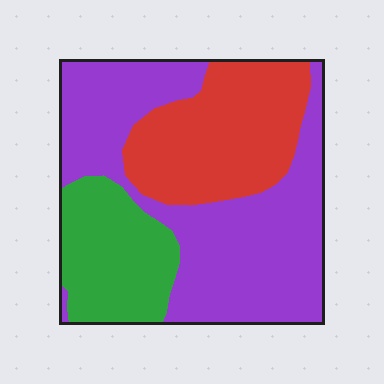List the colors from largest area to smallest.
From largest to smallest: purple, red, green.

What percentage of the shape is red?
Red covers around 30% of the shape.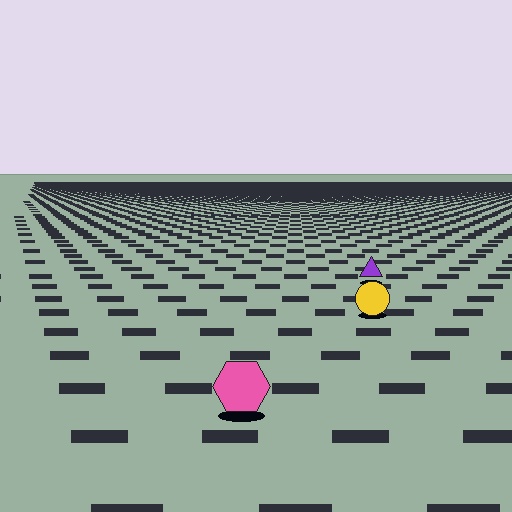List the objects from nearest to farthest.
From nearest to farthest: the pink hexagon, the yellow circle, the purple triangle.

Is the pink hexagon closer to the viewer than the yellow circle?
Yes. The pink hexagon is closer — you can tell from the texture gradient: the ground texture is coarser near it.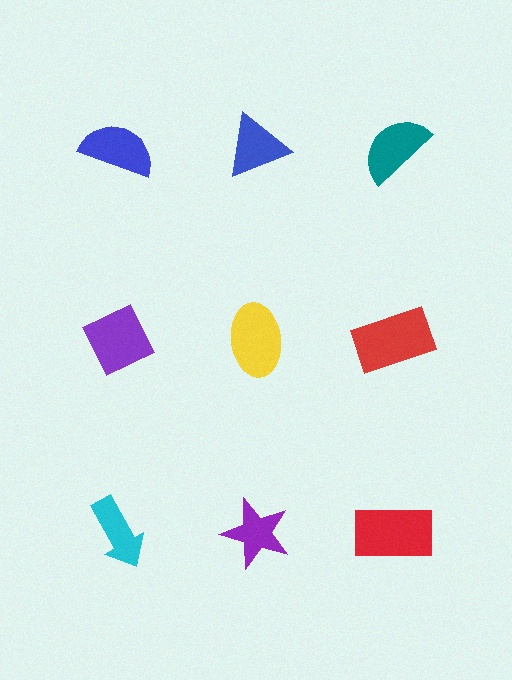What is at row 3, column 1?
A cyan arrow.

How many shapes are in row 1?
3 shapes.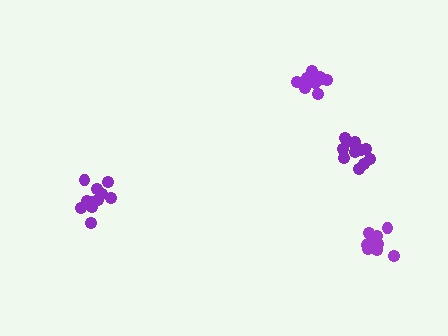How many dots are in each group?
Group 1: 10 dots, Group 2: 11 dots, Group 3: 12 dots, Group 4: 12 dots (45 total).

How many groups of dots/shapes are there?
There are 4 groups.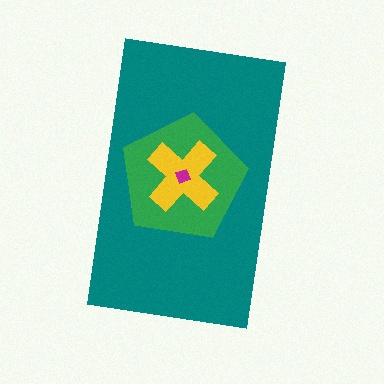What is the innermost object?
The magenta diamond.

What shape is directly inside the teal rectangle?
The green pentagon.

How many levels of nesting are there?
4.